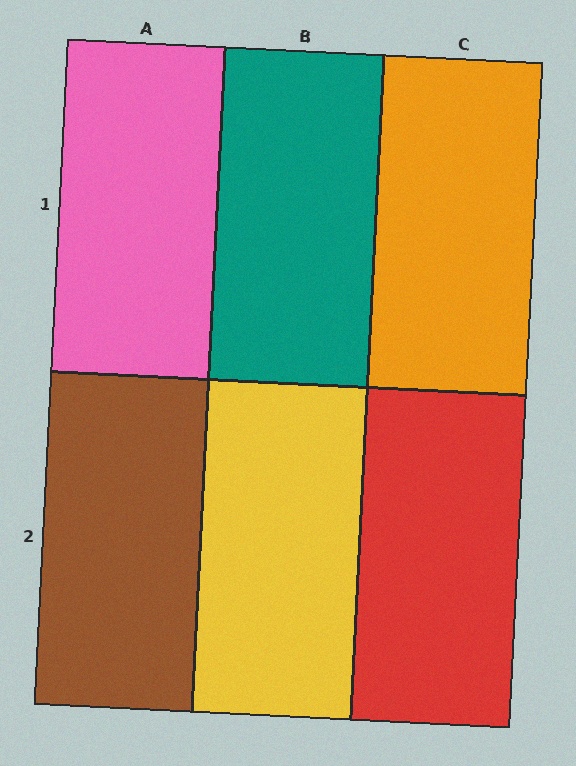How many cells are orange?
1 cell is orange.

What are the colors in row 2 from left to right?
Brown, yellow, red.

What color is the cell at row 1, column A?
Pink.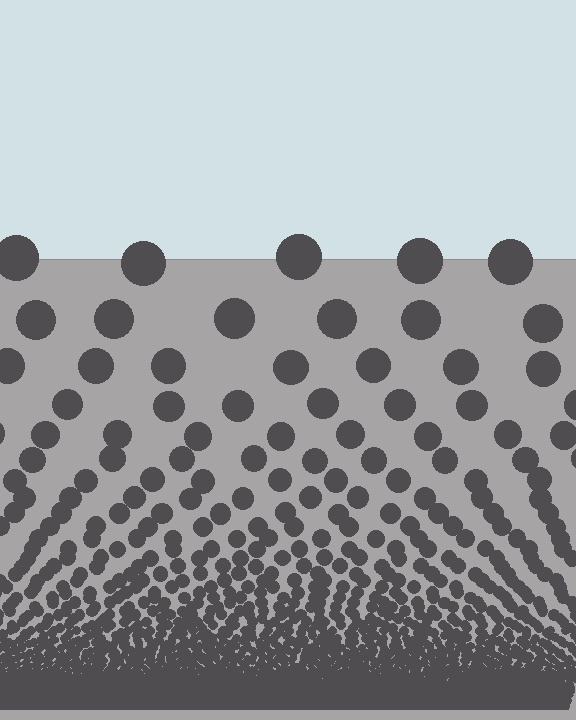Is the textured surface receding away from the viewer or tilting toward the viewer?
The surface appears to tilt toward the viewer. Texture elements get larger and sparser toward the top.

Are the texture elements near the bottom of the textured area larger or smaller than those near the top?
Smaller. The gradient is inverted — elements near the bottom are smaller and denser.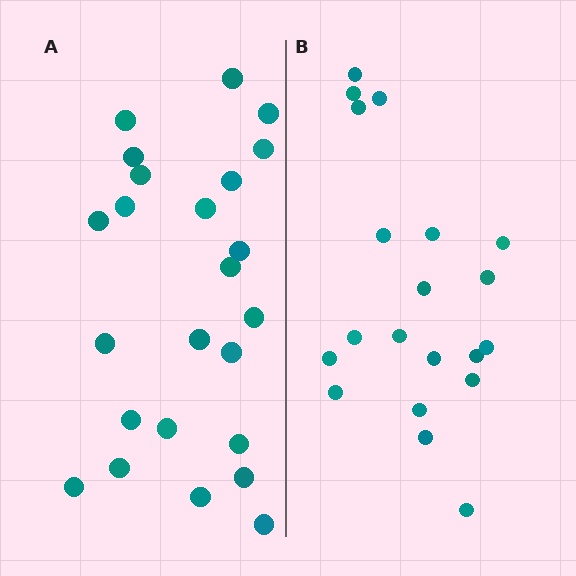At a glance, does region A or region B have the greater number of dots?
Region A (the left region) has more dots.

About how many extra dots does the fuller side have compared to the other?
Region A has about 4 more dots than region B.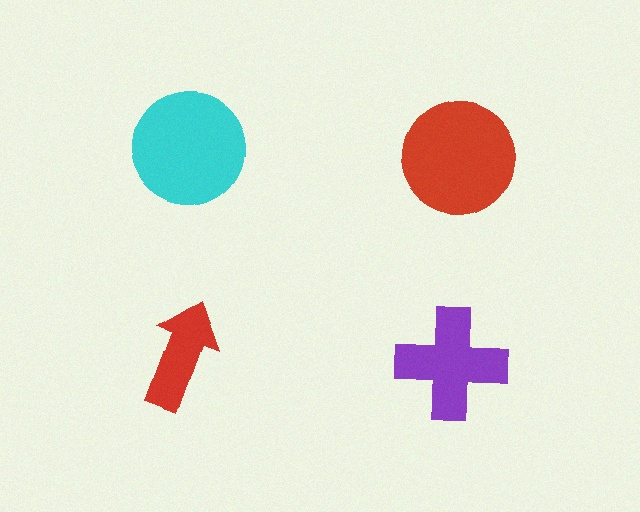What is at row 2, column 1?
A red arrow.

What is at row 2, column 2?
A purple cross.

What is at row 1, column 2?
A red circle.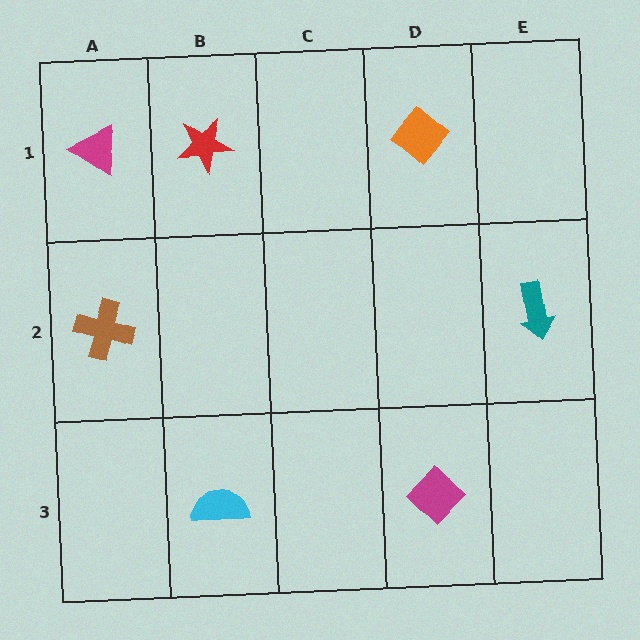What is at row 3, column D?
A magenta diamond.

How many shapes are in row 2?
2 shapes.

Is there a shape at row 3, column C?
No, that cell is empty.